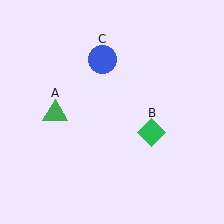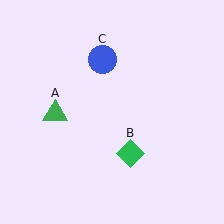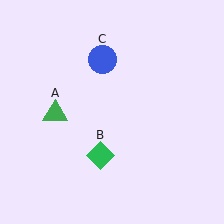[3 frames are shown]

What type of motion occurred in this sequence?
The green diamond (object B) rotated clockwise around the center of the scene.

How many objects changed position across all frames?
1 object changed position: green diamond (object B).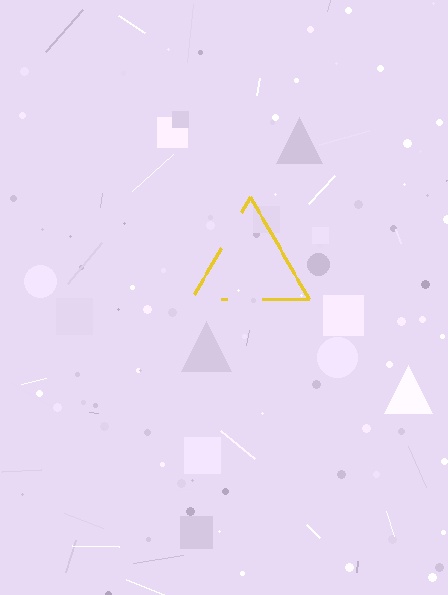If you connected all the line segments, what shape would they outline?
They would outline a triangle.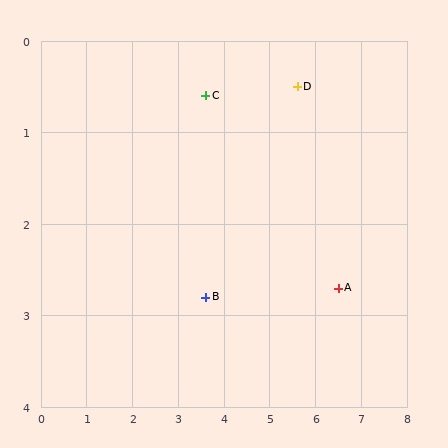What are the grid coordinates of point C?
Point C is at approximately (3.6, 0.6).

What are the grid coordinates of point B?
Point B is at approximately (3.6, 2.8).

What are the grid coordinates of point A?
Point A is at approximately (6.5, 2.7).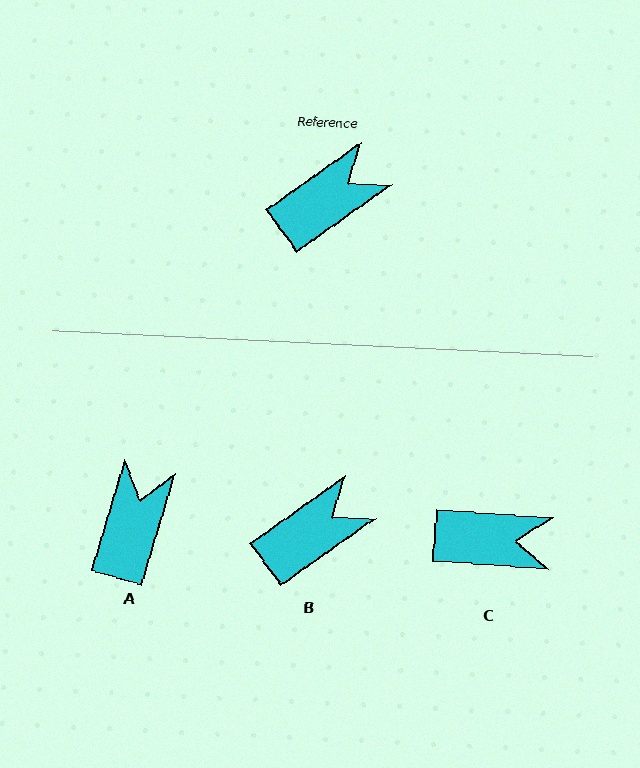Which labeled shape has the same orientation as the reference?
B.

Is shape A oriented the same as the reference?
No, it is off by about 38 degrees.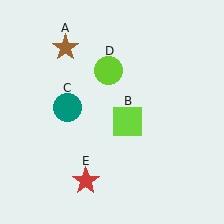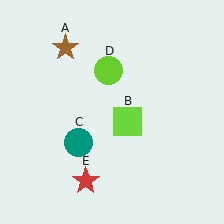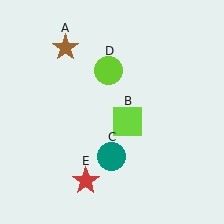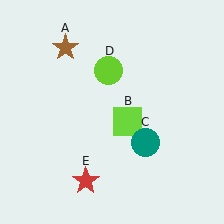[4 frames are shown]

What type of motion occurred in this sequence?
The teal circle (object C) rotated counterclockwise around the center of the scene.